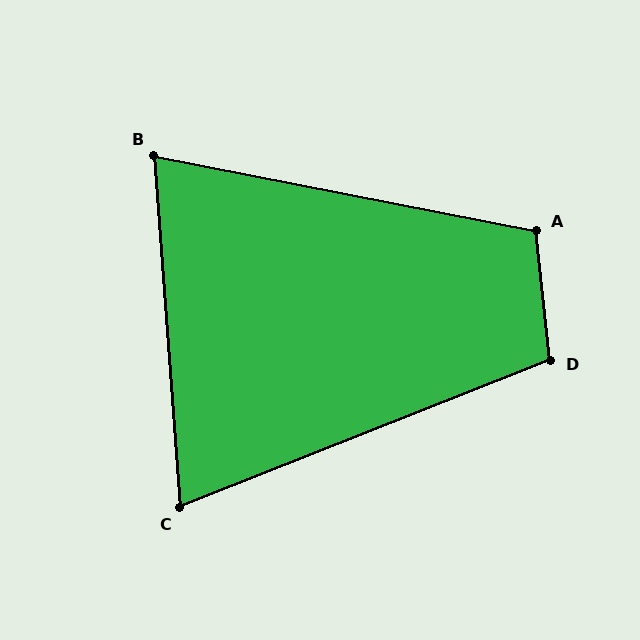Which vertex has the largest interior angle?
A, at approximately 107 degrees.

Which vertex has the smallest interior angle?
C, at approximately 73 degrees.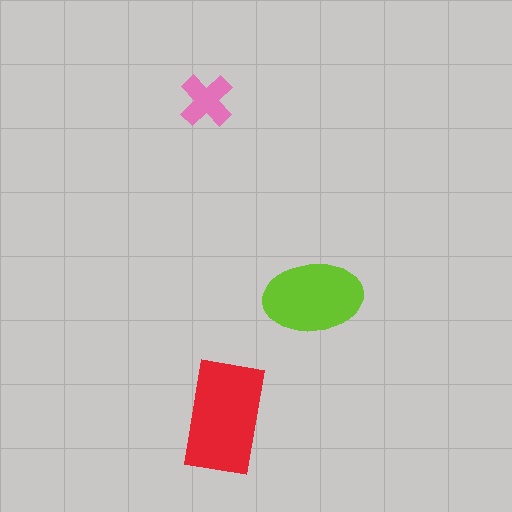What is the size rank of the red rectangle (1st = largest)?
1st.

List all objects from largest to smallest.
The red rectangle, the lime ellipse, the pink cross.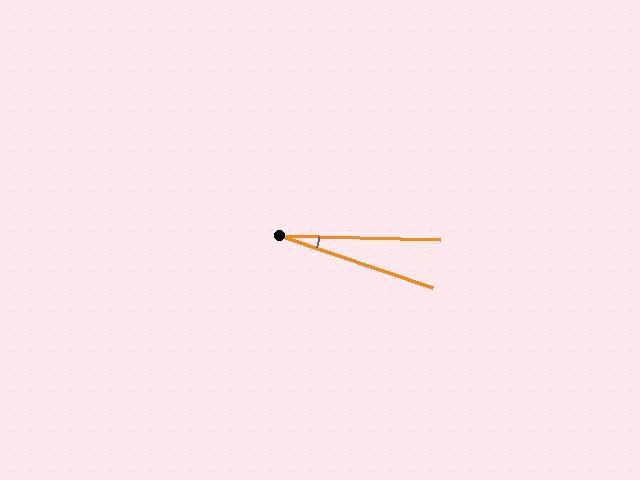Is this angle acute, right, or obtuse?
It is acute.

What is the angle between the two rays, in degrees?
Approximately 17 degrees.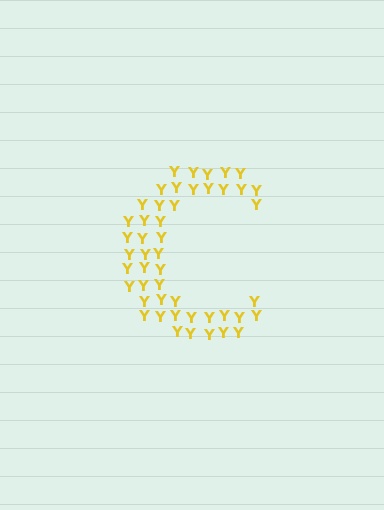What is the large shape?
The large shape is the letter C.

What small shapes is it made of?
It is made of small letter Y's.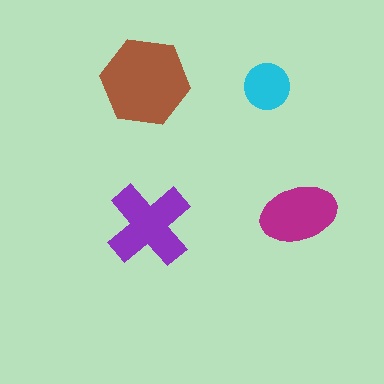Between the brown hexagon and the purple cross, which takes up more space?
The brown hexagon.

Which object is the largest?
The brown hexagon.